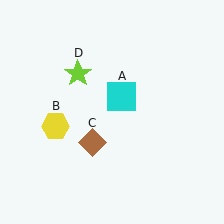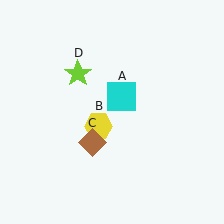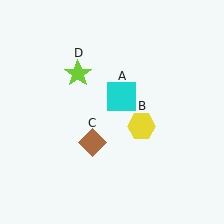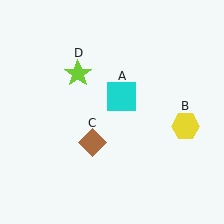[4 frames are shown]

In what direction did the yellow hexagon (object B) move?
The yellow hexagon (object B) moved right.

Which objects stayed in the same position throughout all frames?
Cyan square (object A) and brown diamond (object C) and lime star (object D) remained stationary.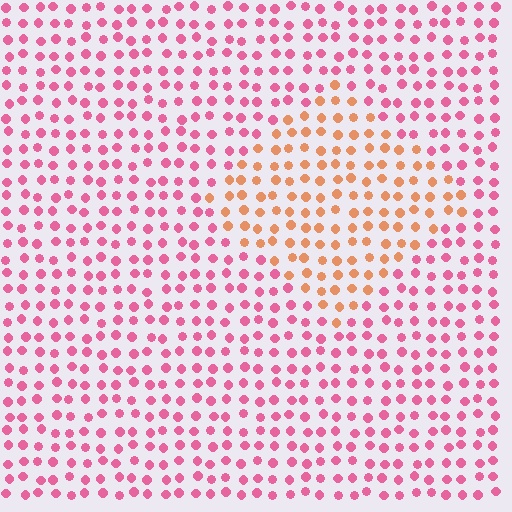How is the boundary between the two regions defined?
The boundary is defined purely by a slight shift in hue (about 47 degrees). Spacing, size, and orientation are identical on both sides.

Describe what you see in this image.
The image is filled with small pink elements in a uniform arrangement. A diamond-shaped region is visible where the elements are tinted to a slightly different hue, forming a subtle color boundary.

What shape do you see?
I see a diamond.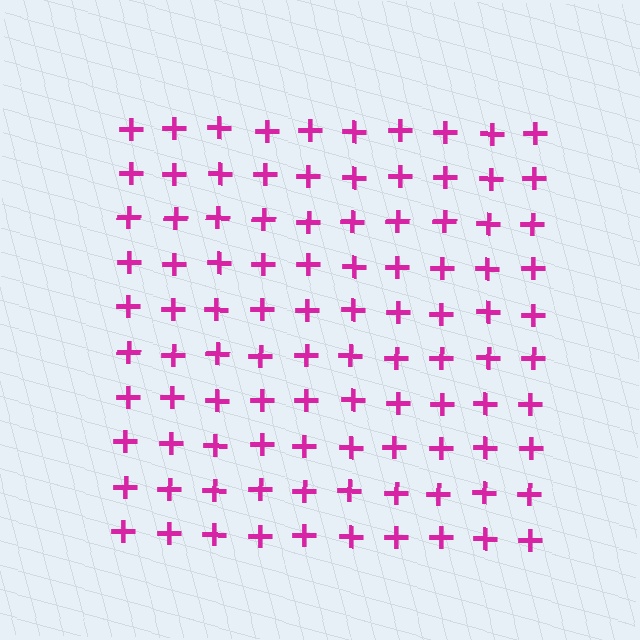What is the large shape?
The large shape is a square.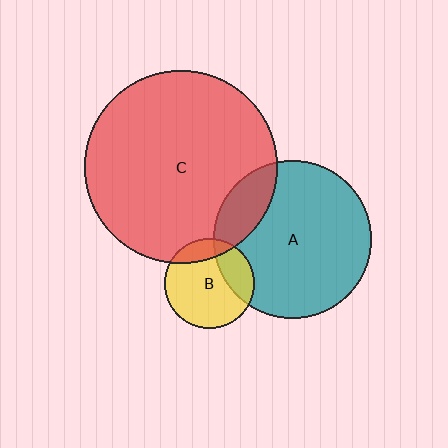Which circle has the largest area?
Circle C (red).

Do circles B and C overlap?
Yes.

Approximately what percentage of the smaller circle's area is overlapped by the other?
Approximately 15%.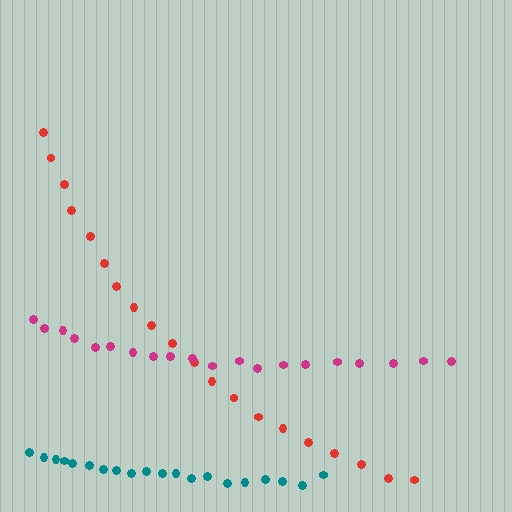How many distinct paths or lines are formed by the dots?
There are 3 distinct paths.